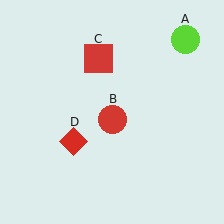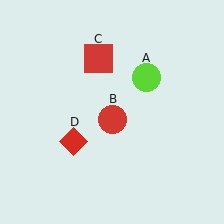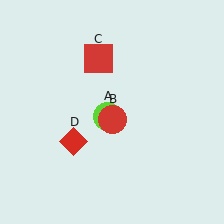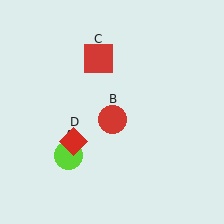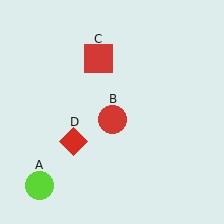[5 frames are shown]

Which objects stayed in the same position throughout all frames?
Red circle (object B) and red square (object C) and red diamond (object D) remained stationary.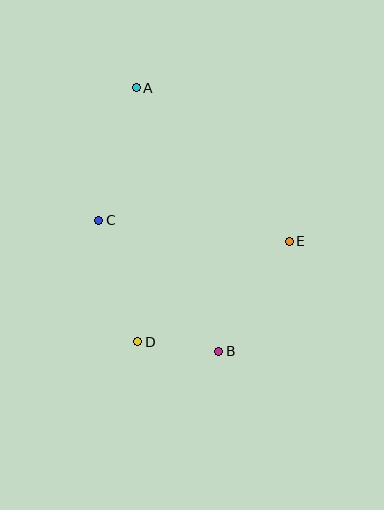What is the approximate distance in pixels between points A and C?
The distance between A and C is approximately 137 pixels.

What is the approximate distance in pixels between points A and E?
The distance between A and E is approximately 217 pixels.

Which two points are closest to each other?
Points B and D are closest to each other.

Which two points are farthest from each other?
Points A and B are farthest from each other.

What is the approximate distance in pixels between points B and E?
The distance between B and E is approximately 131 pixels.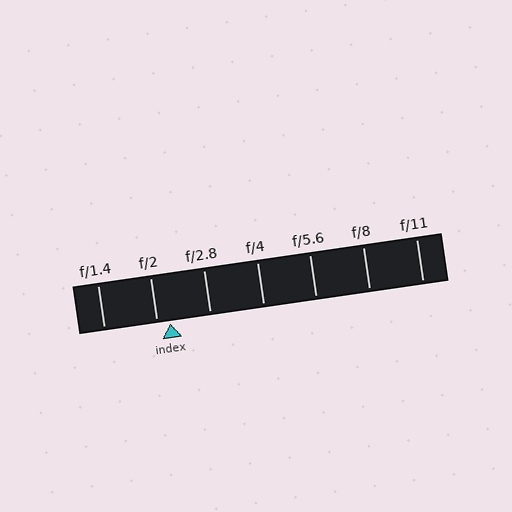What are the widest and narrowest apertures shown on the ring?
The widest aperture shown is f/1.4 and the narrowest is f/11.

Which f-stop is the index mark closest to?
The index mark is closest to f/2.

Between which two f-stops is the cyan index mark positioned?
The index mark is between f/2 and f/2.8.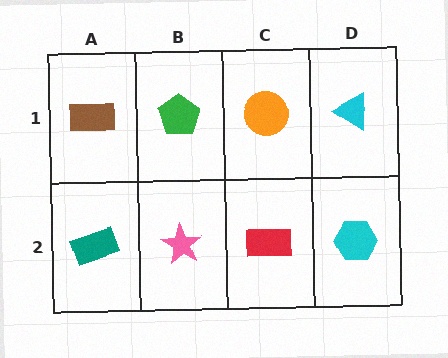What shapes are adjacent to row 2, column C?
An orange circle (row 1, column C), a pink star (row 2, column B), a cyan hexagon (row 2, column D).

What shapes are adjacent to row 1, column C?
A red rectangle (row 2, column C), a green pentagon (row 1, column B), a cyan triangle (row 1, column D).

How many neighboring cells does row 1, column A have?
2.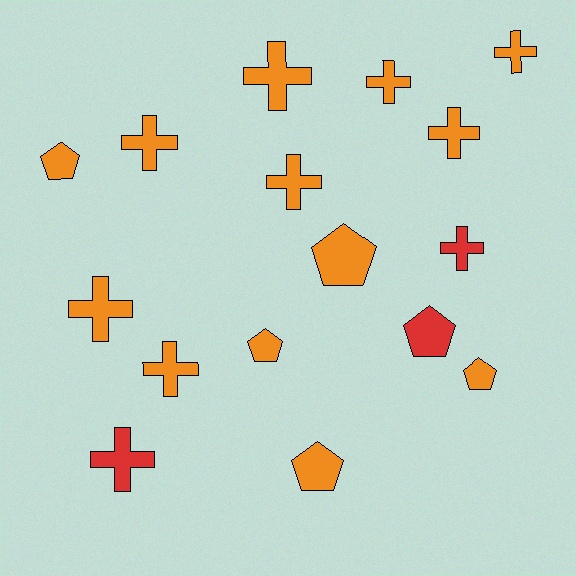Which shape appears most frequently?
Cross, with 10 objects.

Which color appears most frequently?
Orange, with 13 objects.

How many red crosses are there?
There are 2 red crosses.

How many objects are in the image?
There are 16 objects.